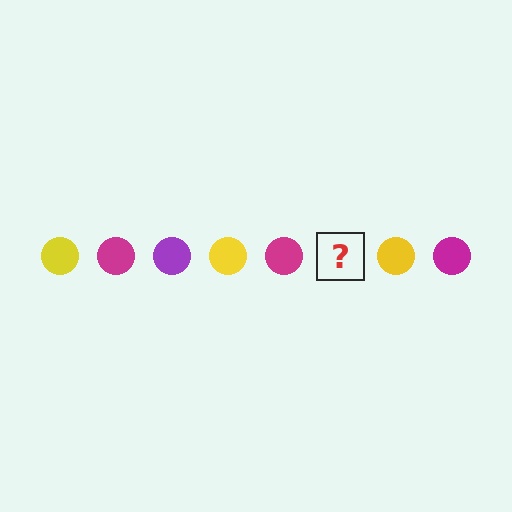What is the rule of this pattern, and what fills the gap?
The rule is that the pattern cycles through yellow, magenta, purple circles. The gap should be filled with a purple circle.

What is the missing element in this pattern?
The missing element is a purple circle.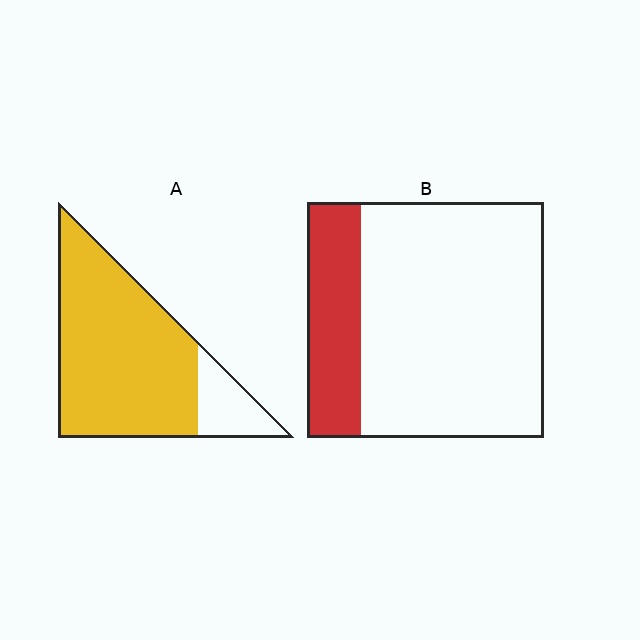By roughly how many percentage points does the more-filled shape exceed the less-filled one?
By roughly 60 percentage points (A over B).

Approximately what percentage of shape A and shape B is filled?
A is approximately 85% and B is approximately 25%.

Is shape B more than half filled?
No.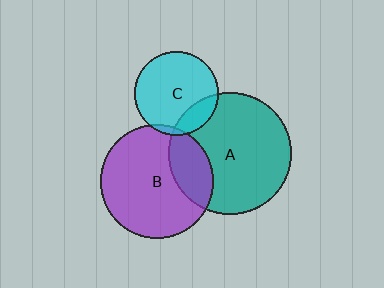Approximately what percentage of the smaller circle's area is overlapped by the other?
Approximately 25%.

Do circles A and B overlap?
Yes.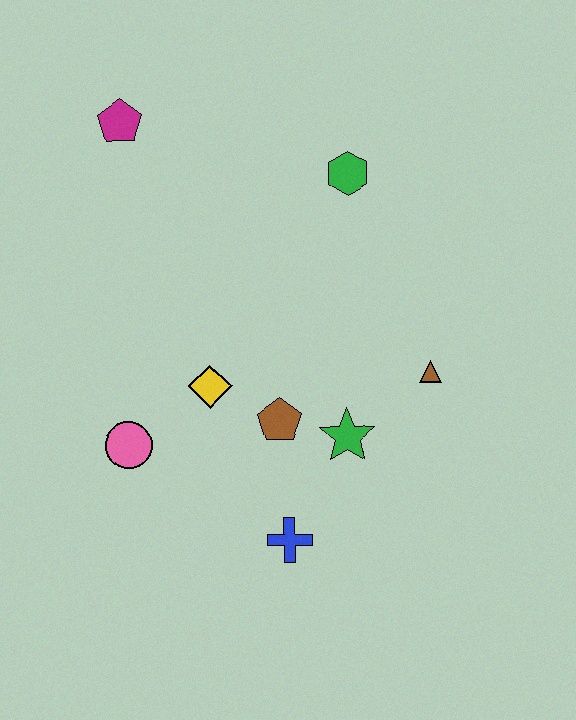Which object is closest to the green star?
The brown pentagon is closest to the green star.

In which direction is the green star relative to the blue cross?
The green star is above the blue cross.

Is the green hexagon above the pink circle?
Yes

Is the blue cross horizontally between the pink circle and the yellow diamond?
No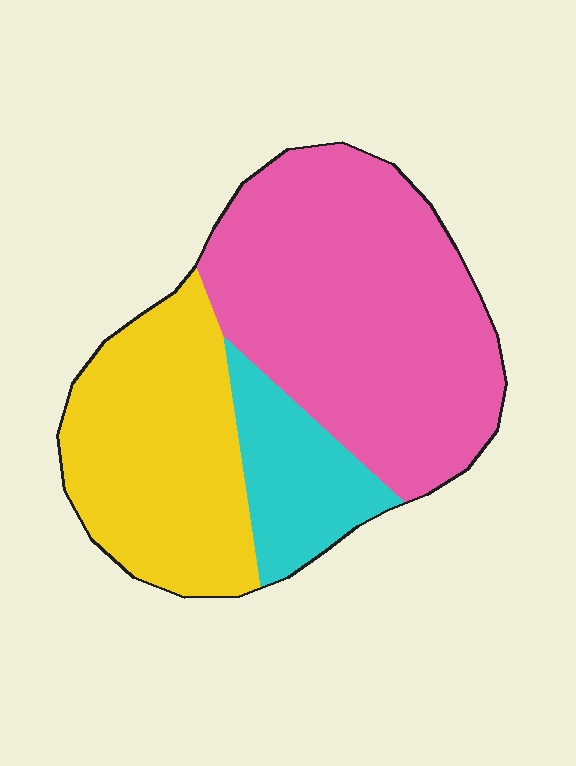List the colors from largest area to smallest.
From largest to smallest: pink, yellow, cyan.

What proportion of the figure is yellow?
Yellow covers 33% of the figure.